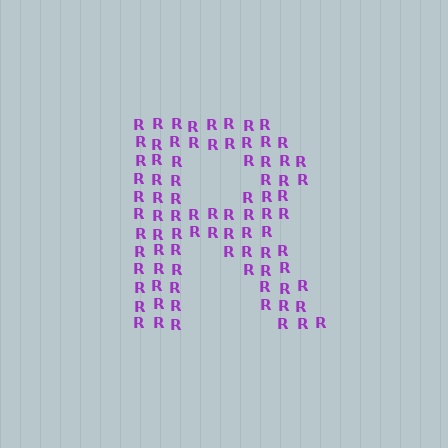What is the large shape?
The large shape is the letter R.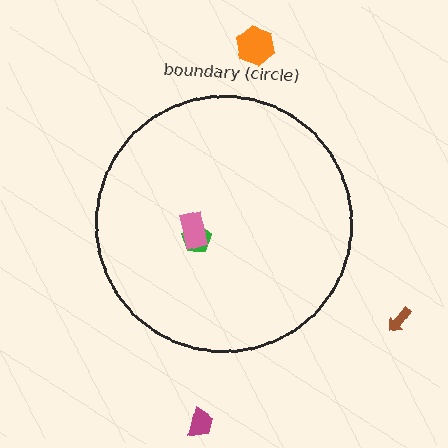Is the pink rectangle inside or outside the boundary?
Inside.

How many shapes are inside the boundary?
2 inside, 3 outside.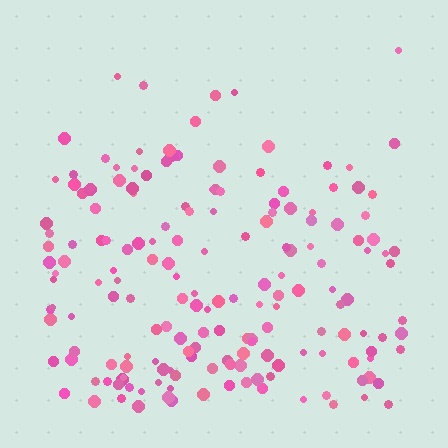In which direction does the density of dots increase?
From top to bottom, with the bottom side densest.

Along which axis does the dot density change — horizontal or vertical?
Vertical.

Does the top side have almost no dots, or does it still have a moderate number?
Still a moderate number, just noticeably fewer than the bottom.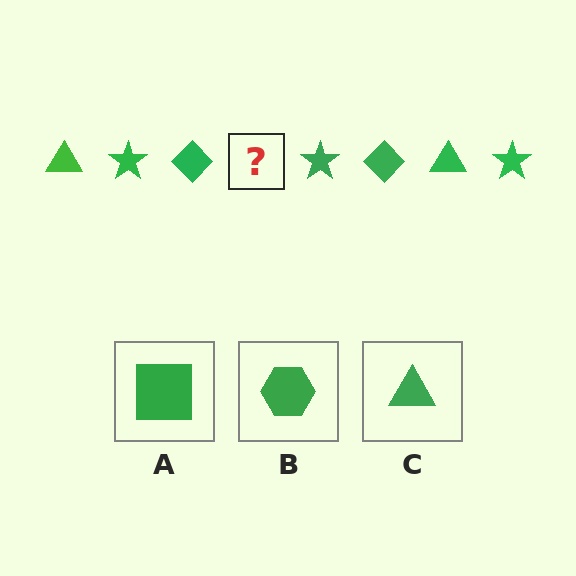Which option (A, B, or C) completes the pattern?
C.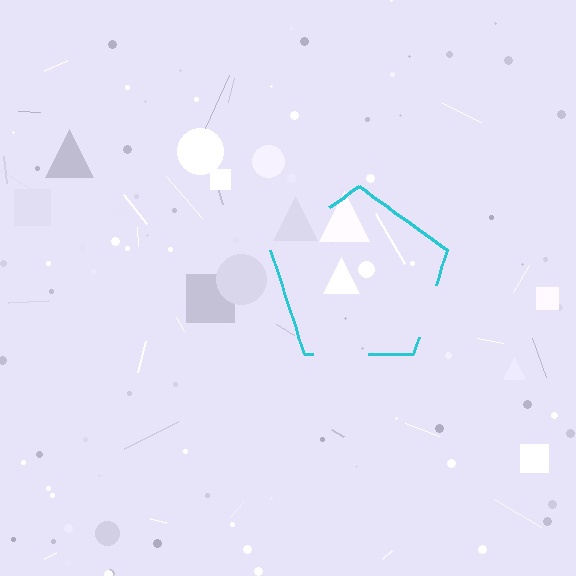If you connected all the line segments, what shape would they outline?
They would outline a pentagon.